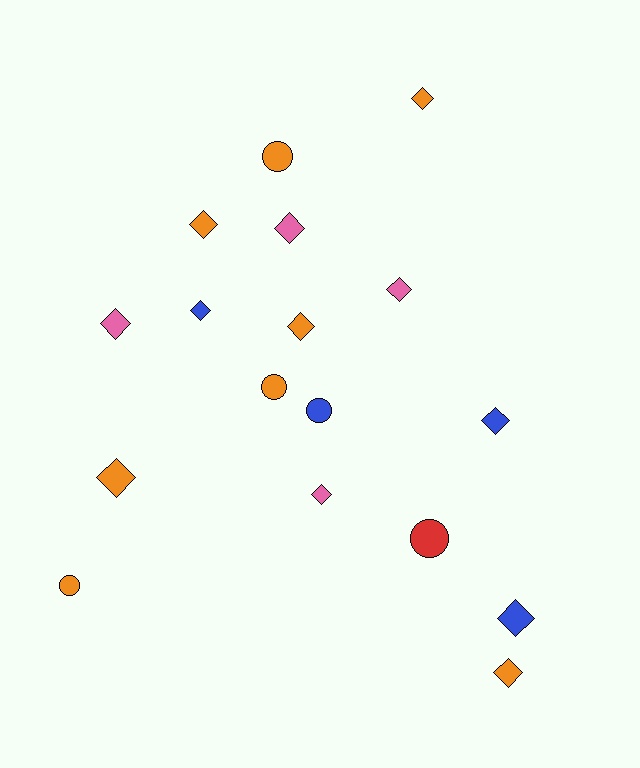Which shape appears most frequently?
Diamond, with 12 objects.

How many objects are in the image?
There are 17 objects.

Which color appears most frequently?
Orange, with 8 objects.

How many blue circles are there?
There is 1 blue circle.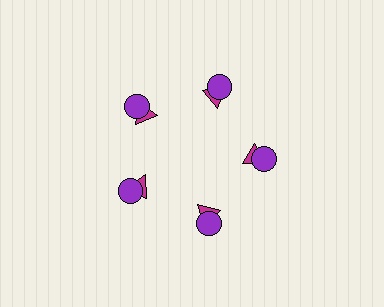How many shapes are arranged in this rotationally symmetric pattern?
There are 10 shapes, arranged in 5 groups of 2.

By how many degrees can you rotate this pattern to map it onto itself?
The pattern maps onto itself every 72 degrees of rotation.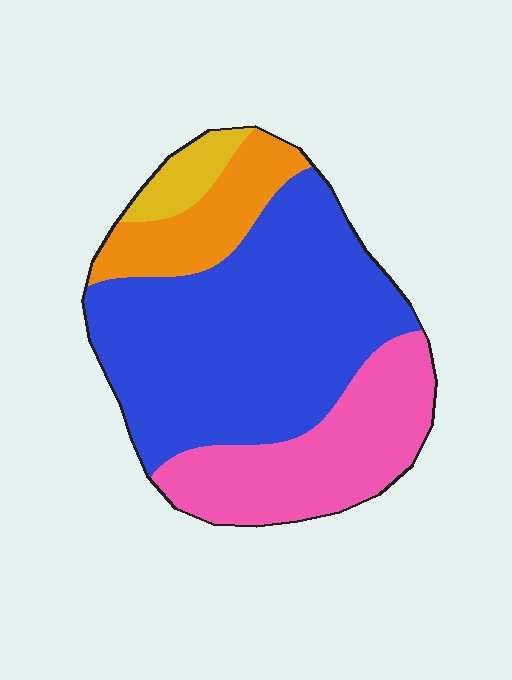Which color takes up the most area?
Blue, at roughly 55%.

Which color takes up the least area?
Yellow, at roughly 5%.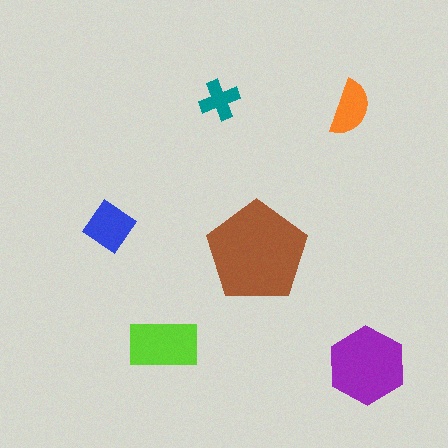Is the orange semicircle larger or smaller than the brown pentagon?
Smaller.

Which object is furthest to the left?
The blue diamond is leftmost.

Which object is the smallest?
The teal cross.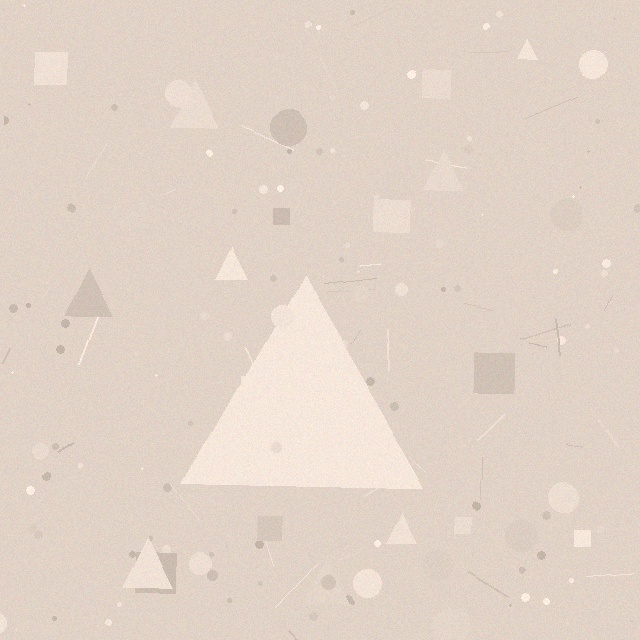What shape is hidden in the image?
A triangle is hidden in the image.